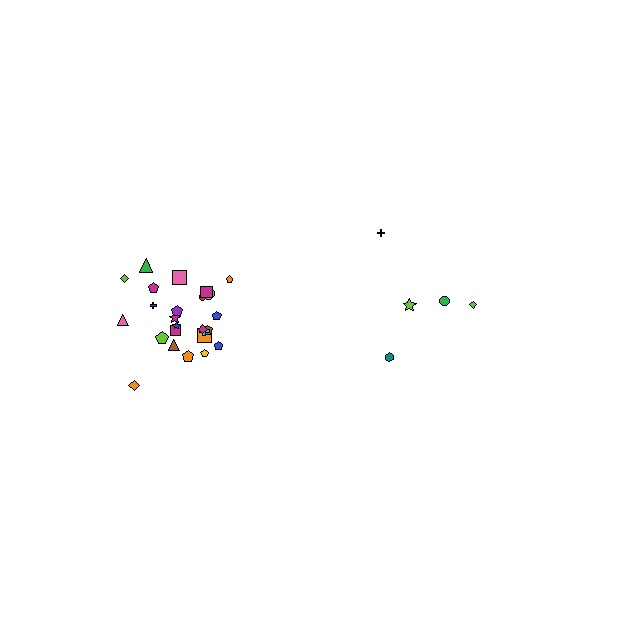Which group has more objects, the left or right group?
The left group.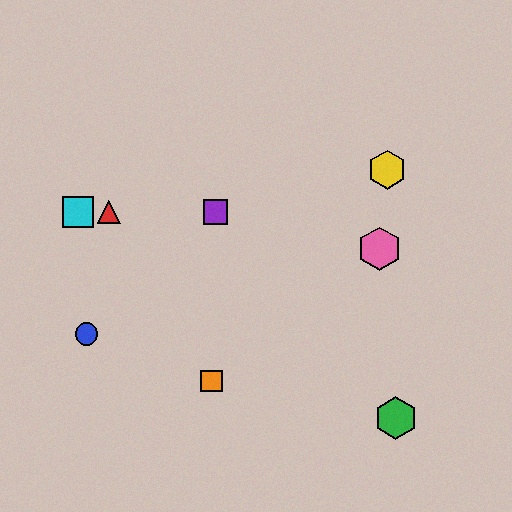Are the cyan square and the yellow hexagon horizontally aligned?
No, the cyan square is at y≈212 and the yellow hexagon is at y≈170.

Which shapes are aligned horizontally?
The red triangle, the purple square, the cyan square are aligned horizontally.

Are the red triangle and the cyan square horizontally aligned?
Yes, both are at y≈212.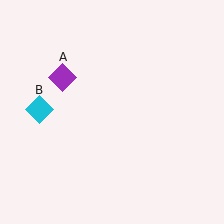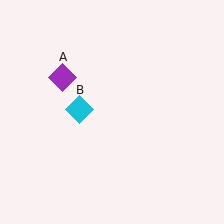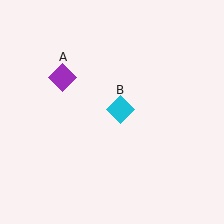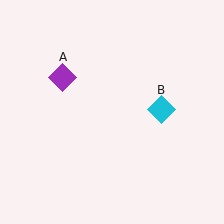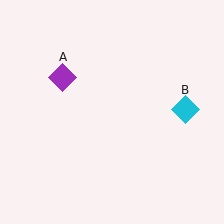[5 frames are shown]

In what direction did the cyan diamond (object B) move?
The cyan diamond (object B) moved right.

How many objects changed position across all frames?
1 object changed position: cyan diamond (object B).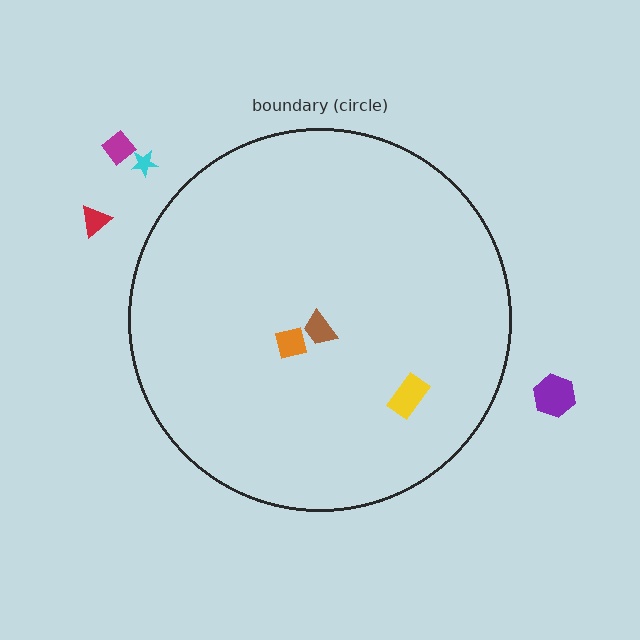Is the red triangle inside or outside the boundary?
Outside.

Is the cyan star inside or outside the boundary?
Outside.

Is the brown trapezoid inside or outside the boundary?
Inside.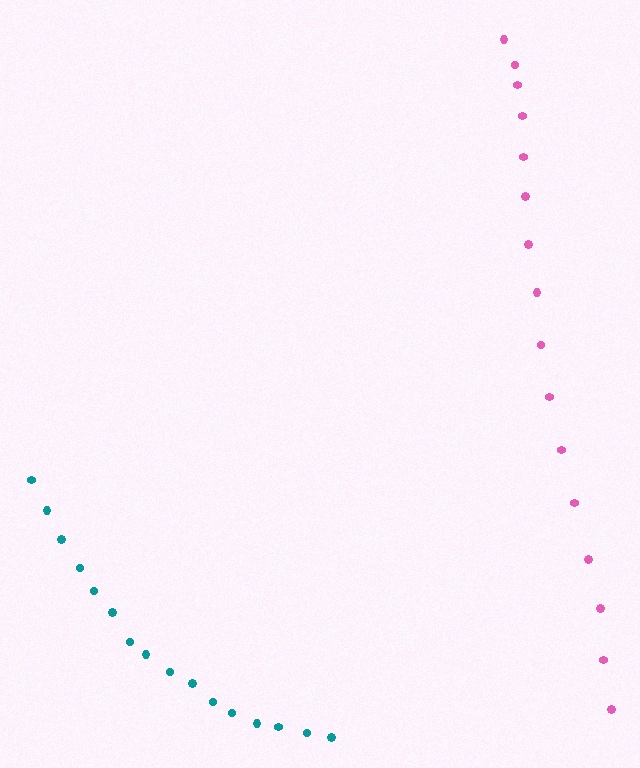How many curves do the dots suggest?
There are 2 distinct paths.